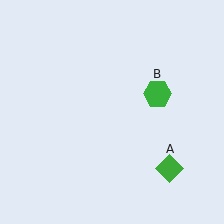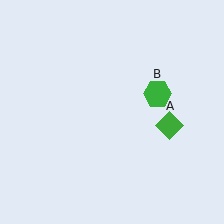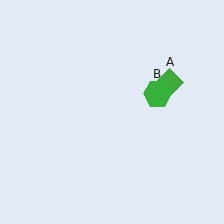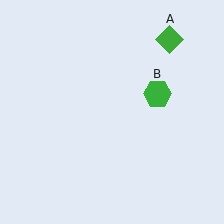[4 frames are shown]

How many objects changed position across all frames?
1 object changed position: green diamond (object A).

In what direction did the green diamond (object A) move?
The green diamond (object A) moved up.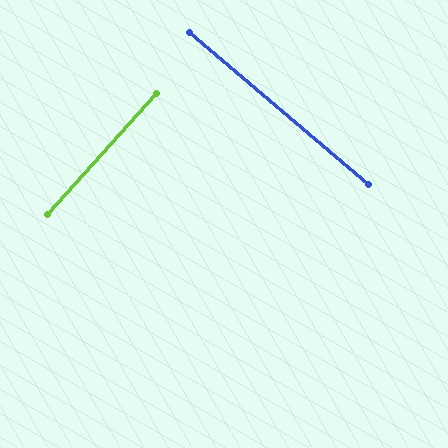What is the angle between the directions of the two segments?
Approximately 88 degrees.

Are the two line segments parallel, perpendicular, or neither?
Perpendicular — they meet at approximately 88°.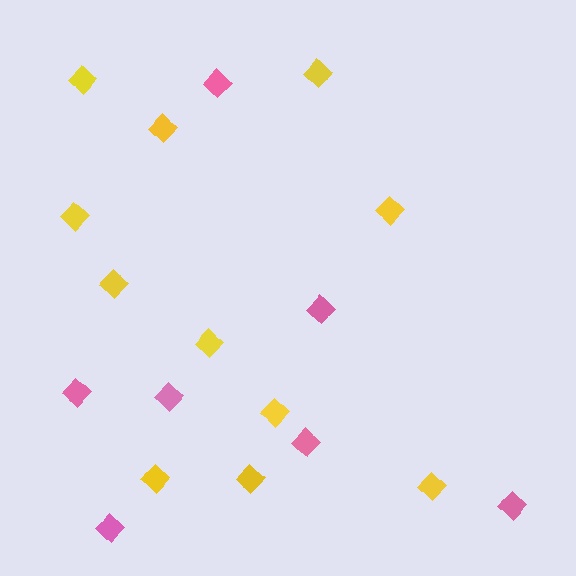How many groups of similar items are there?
There are 2 groups: one group of pink diamonds (7) and one group of yellow diamonds (11).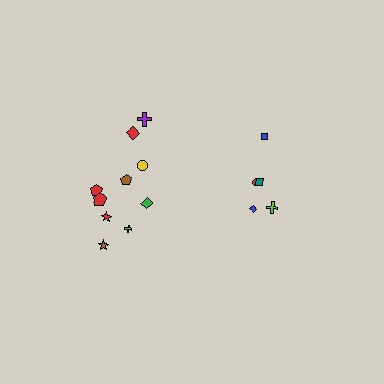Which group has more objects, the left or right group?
The left group.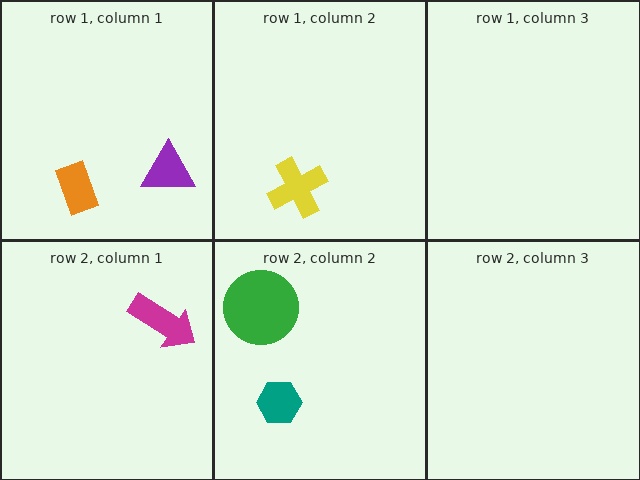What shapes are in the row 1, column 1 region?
The orange rectangle, the purple triangle.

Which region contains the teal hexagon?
The row 2, column 2 region.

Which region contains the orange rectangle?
The row 1, column 1 region.